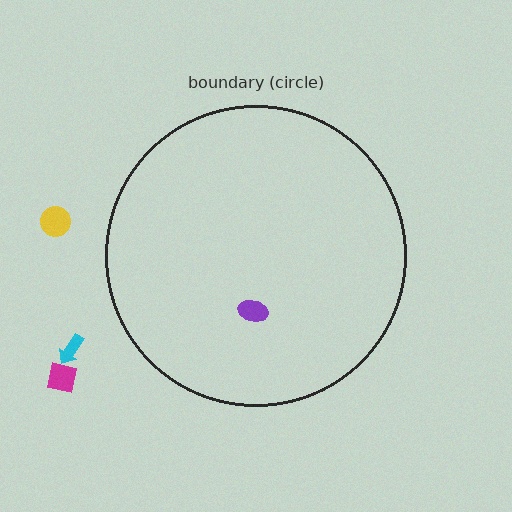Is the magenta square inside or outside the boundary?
Outside.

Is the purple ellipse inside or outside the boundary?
Inside.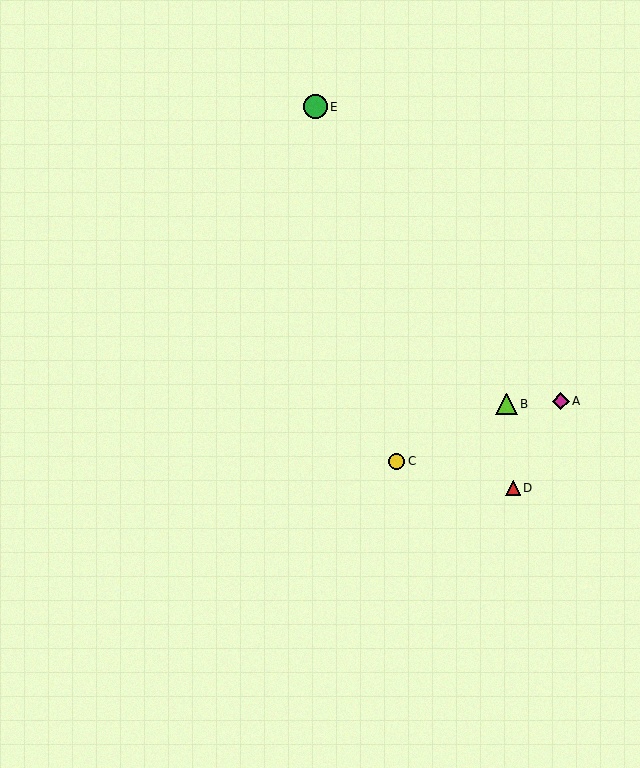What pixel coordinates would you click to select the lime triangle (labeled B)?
Click at (506, 404) to select the lime triangle B.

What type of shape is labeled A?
Shape A is a magenta diamond.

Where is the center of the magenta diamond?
The center of the magenta diamond is at (561, 401).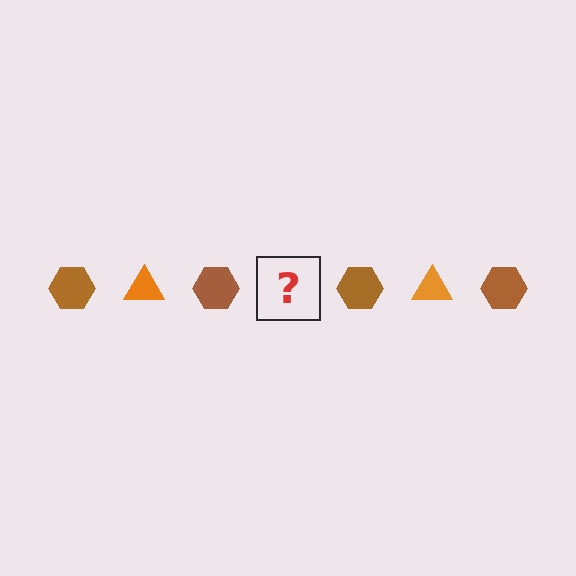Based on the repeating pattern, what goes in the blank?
The blank should be an orange triangle.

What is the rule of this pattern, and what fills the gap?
The rule is that the pattern alternates between brown hexagon and orange triangle. The gap should be filled with an orange triangle.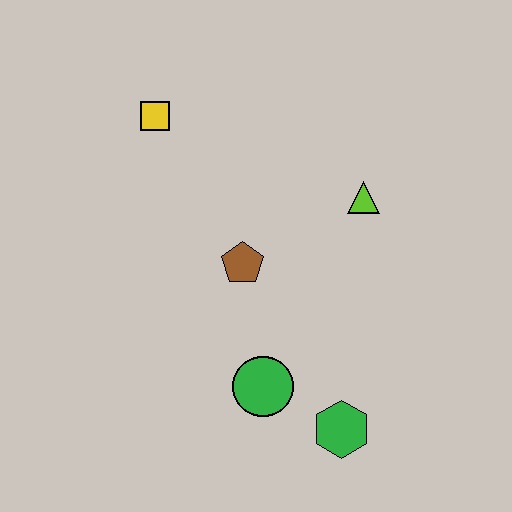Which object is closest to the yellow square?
The brown pentagon is closest to the yellow square.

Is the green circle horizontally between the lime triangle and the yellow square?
Yes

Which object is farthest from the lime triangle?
The green hexagon is farthest from the lime triangle.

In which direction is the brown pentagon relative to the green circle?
The brown pentagon is above the green circle.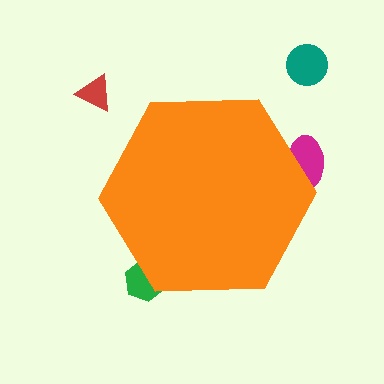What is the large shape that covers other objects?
An orange hexagon.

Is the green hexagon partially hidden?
Yes, the green hexagon is partially hidden behind the orange hexagon.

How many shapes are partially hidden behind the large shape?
2 shapes are partially hidden.